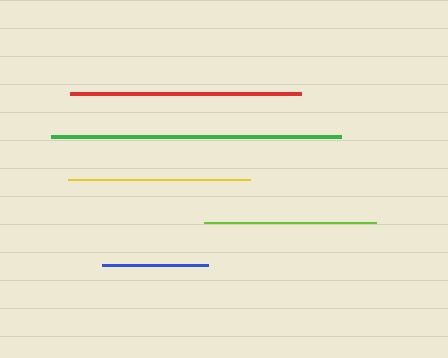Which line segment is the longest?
The green line is the longest at approximately 291 pixels.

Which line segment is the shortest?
The blue line is the shortest at approximately 106 pixels.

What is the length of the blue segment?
The blue segment is approximately 106 pixels long.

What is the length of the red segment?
The red segment is approximately 231 pixels long.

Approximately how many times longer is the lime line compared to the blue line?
The lime line is approximately 1.6 times the length of the blue line.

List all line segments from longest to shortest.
From longest to shortest: green, red, yellow, lime, blue.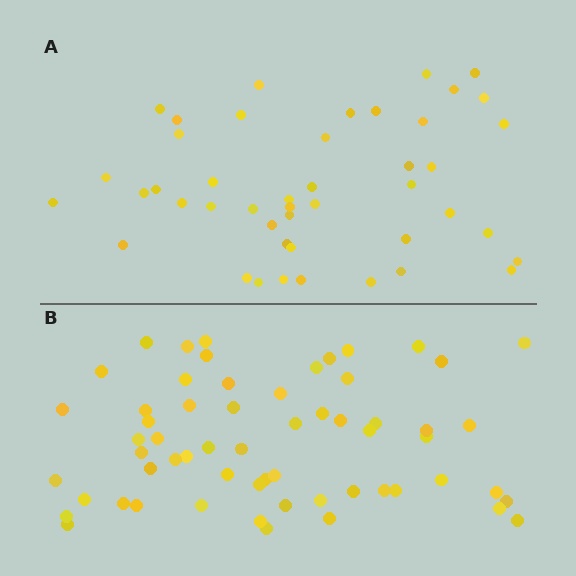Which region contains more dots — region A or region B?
Region B (the bottom region) has more dots.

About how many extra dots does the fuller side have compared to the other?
Region B has approximately 15 more dots than region A.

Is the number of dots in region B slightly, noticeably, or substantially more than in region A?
Region B has noticeably more, but not dramatically so. The ratio is roughly 1.3 to 1.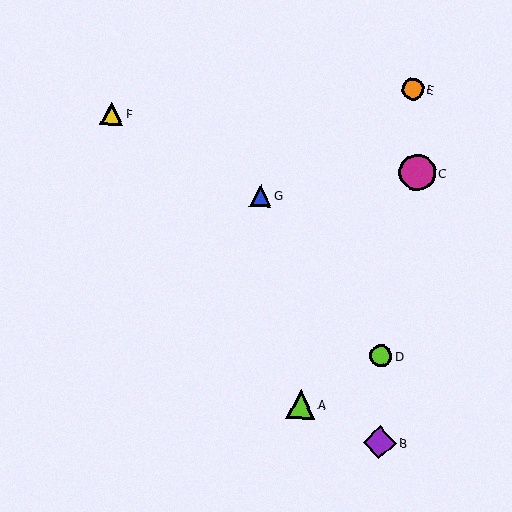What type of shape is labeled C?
Shape C is a magenta circle.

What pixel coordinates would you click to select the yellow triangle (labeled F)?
Click at (112, 114) to select the yellow triangle F.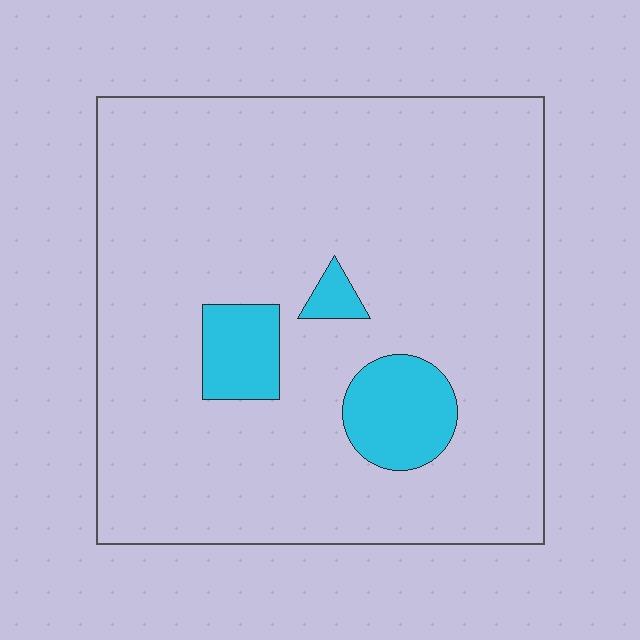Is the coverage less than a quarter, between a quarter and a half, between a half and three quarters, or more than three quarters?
Less than a quarter.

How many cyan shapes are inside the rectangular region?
3.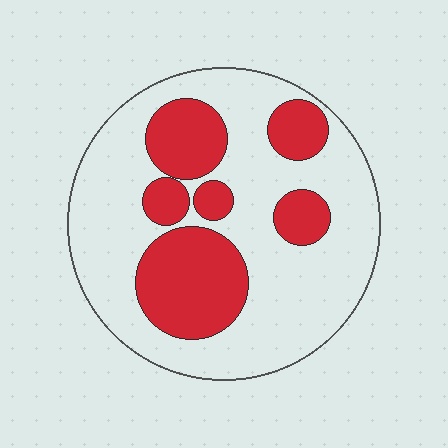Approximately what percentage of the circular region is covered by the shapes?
Approximately 30%.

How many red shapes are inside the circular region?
6.